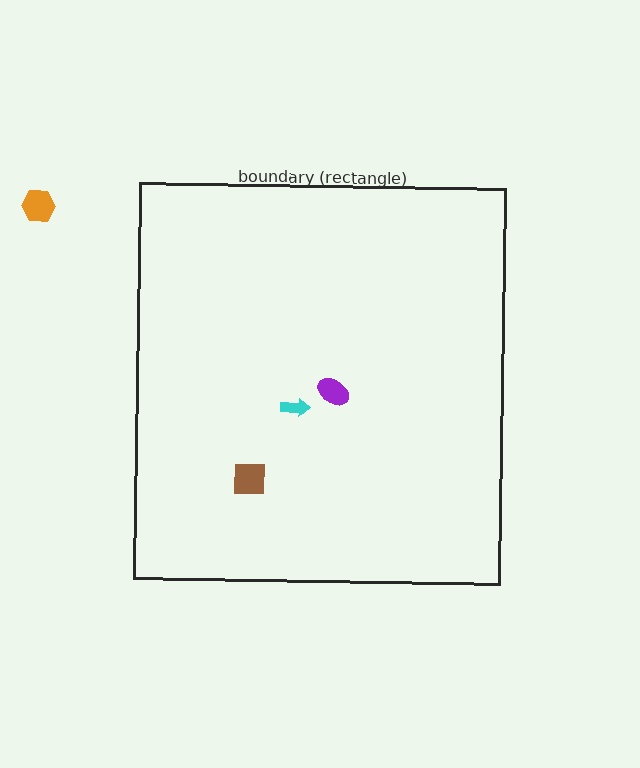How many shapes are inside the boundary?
3 inside, 1 outside.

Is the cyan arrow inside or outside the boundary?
Inside.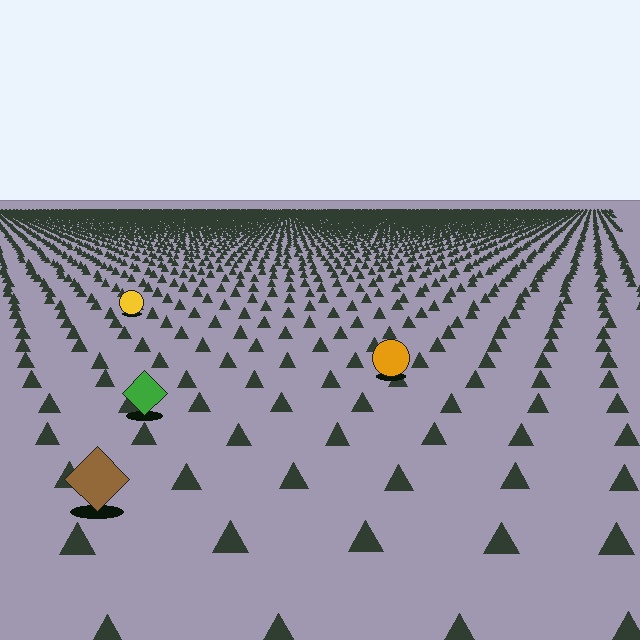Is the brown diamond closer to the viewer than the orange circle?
Yes. The brown diamond is closer — you can tell from the texture gradient: the ground texture is coarser near it.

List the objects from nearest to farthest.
From nearest to farthest: the brown diamond, the green diamond, the orange circle, the yellow circle.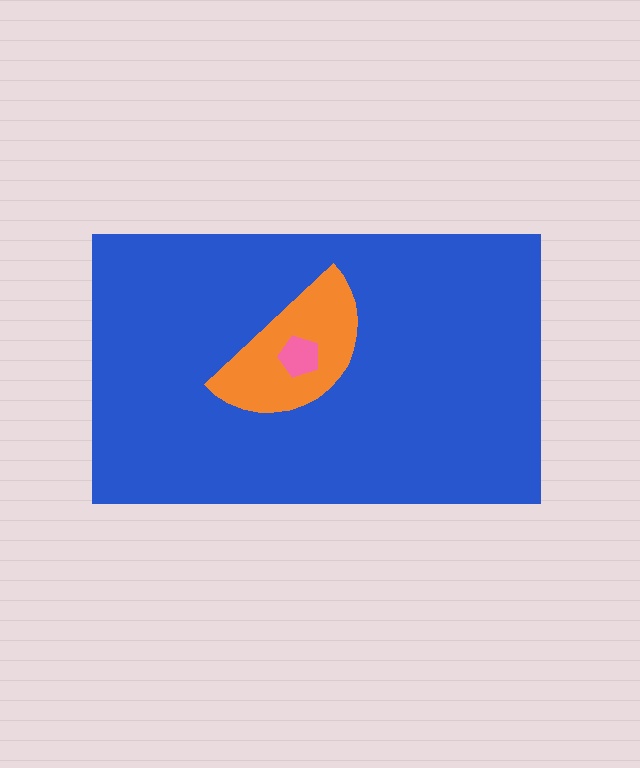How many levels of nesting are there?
3.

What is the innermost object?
The pink pentagon.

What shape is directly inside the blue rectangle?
The orange semicircle.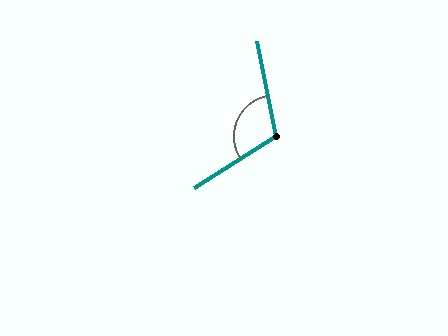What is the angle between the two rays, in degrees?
Approximately 112 degrees.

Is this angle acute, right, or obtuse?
It is obtuse.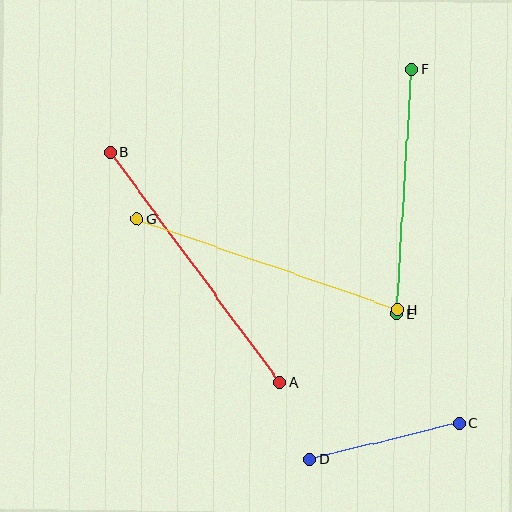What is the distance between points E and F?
The distance is approximately 245 pixels.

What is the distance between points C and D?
The distance is approximately 153 pixels.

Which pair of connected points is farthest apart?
Points A and B are farthest apart.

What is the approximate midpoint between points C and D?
The midpoint is at approximately (385, 441) pixels.